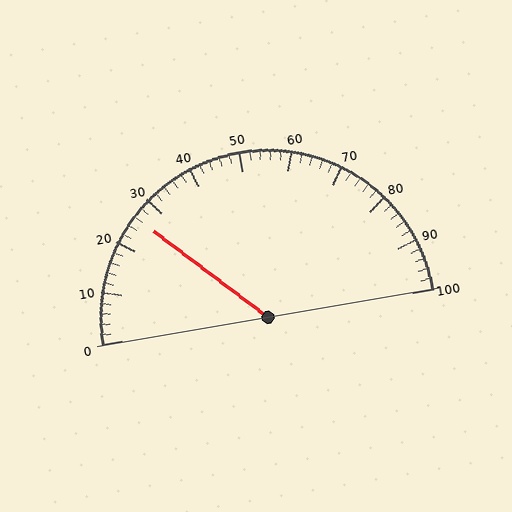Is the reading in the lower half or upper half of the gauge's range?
The reading is in the lower half of the range (0 to 100).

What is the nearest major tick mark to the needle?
The nearest major tick mark is 30.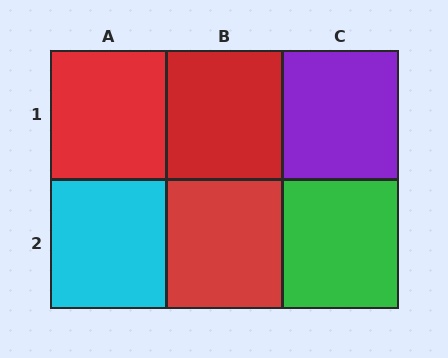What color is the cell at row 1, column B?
Red.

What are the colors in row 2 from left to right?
Cyan, red, green.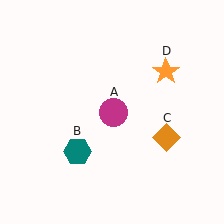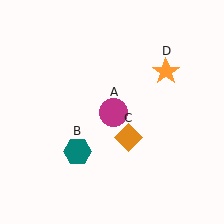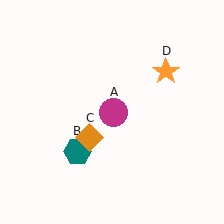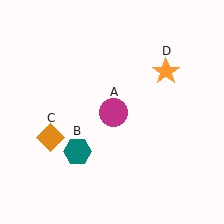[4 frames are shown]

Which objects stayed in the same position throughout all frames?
Magenta circle (object A) and teal hexagon (object B) and orange star (object D) remained stationary.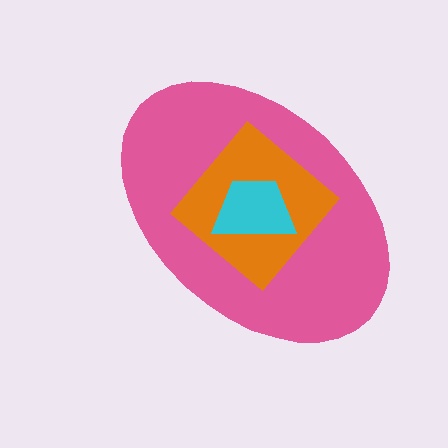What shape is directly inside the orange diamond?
The cyan trapezoid.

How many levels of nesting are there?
3.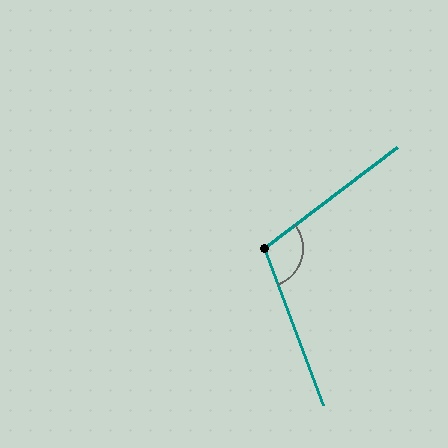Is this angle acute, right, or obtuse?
It is obtuse.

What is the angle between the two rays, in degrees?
Approximately 107 degrees.